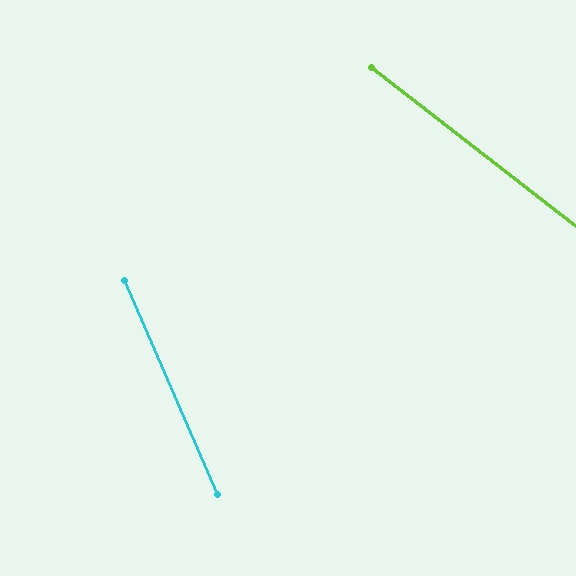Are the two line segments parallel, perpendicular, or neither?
Neither parallel nor perpendicular — they differ by about 29°.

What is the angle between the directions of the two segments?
Approximately 29 degrees.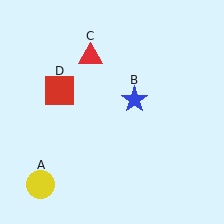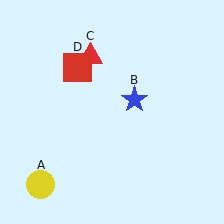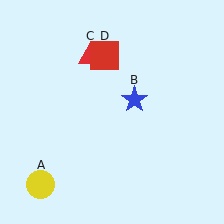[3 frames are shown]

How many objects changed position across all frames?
1 object changed position: red square (object D).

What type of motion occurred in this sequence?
The red square (object D) rotated clockwise around the center of the scene.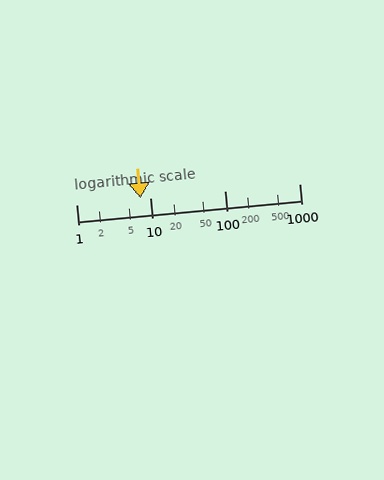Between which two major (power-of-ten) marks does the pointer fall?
The pointer is between 1 and 10.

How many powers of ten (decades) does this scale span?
The scale spans 3 decades, from 1 to 1000.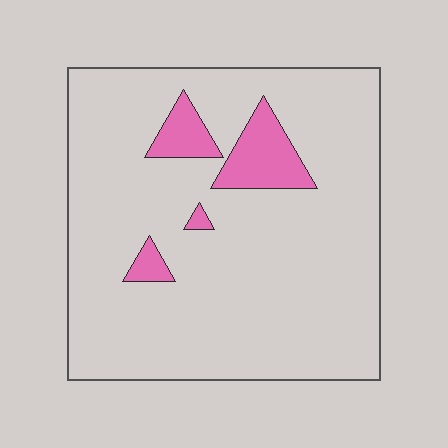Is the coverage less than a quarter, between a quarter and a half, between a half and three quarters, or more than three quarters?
Less than a quarter.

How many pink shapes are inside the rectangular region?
4.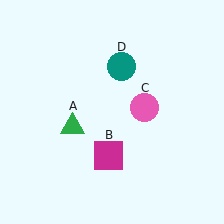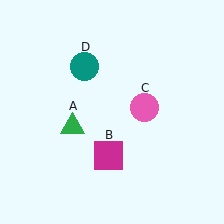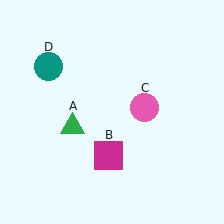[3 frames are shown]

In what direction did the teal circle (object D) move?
The teal circle (object D) moved left.